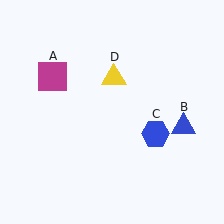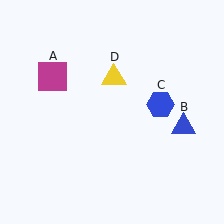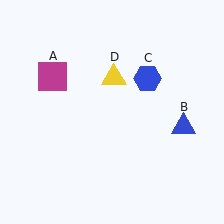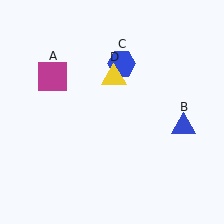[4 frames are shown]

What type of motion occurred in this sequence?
The blue hexagon (object C) rotated counterclockwise around the center of the scene.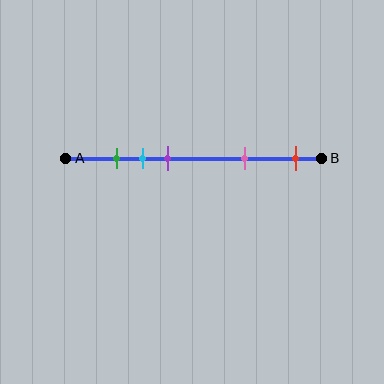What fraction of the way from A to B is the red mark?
The red mark is approximately 90% (0.9) of the way from A to B.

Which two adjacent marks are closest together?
The green and cyan marks are the closest adjacent pair.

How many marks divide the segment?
There are 5 marks dividing the segment.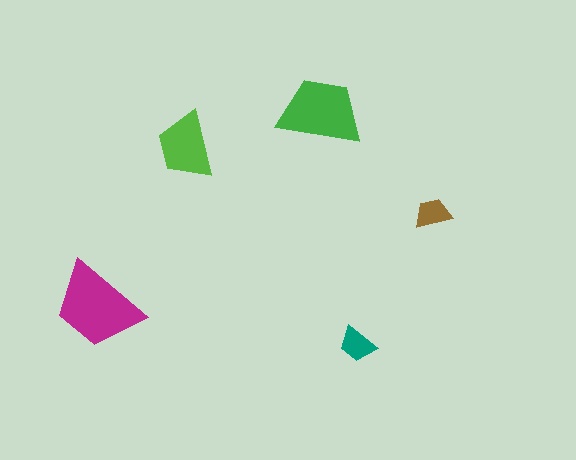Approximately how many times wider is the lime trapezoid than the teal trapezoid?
About 2 times wider.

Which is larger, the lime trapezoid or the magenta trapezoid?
The magenta one.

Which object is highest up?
The green trapezoid is topmost.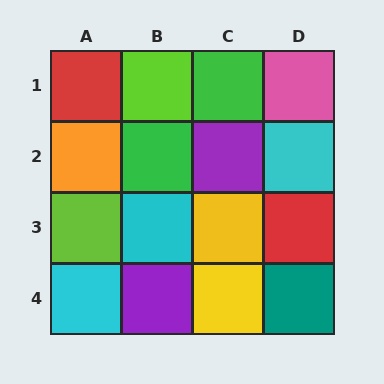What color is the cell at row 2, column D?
Cyan.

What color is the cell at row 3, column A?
Lime.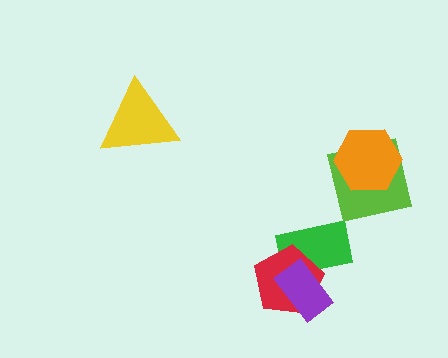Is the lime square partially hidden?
Yes, it is partially covered by another shape.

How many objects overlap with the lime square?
1 object overlaps with the lime square.